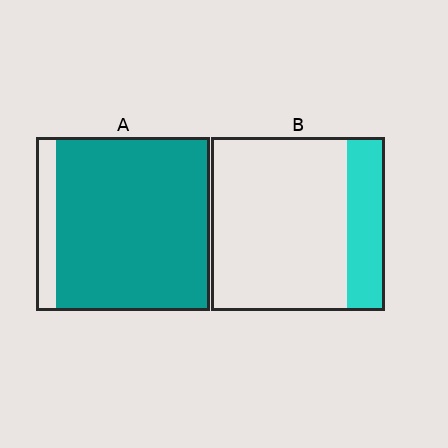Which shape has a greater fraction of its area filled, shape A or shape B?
Shape A.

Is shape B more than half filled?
No.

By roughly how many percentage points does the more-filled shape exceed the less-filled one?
By roughly 65 percentage points (A over B).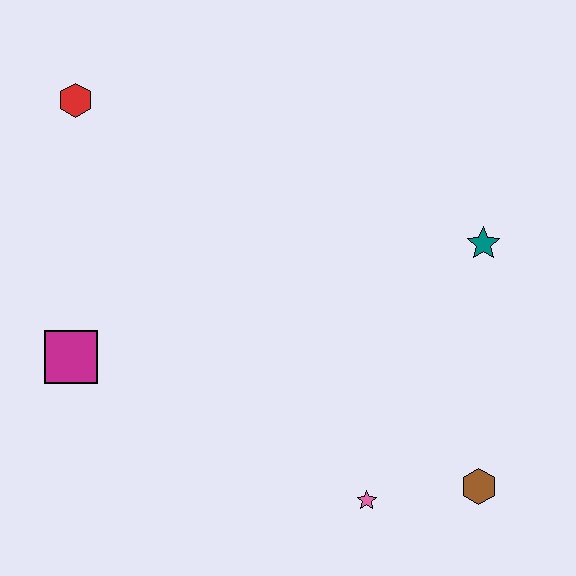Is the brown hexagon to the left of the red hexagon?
No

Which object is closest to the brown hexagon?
The pink star is closest to the brown hexagon.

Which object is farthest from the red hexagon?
The brown hexagon is farthest from the red hexagon.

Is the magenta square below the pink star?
No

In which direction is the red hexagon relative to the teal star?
The red hexagon is to the left of the teal star.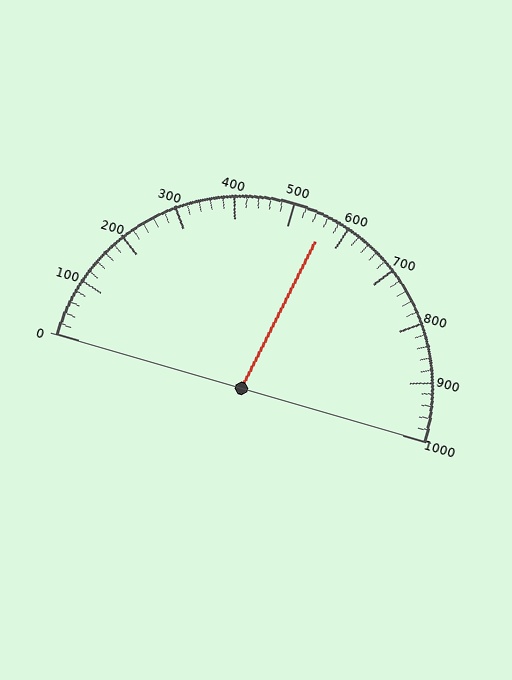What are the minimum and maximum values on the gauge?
The gauge ranges from 0 to 1000.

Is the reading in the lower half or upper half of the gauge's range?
The reading is in the upper half of the range (0 to 1000).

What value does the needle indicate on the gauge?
The needle indicates approximately 560.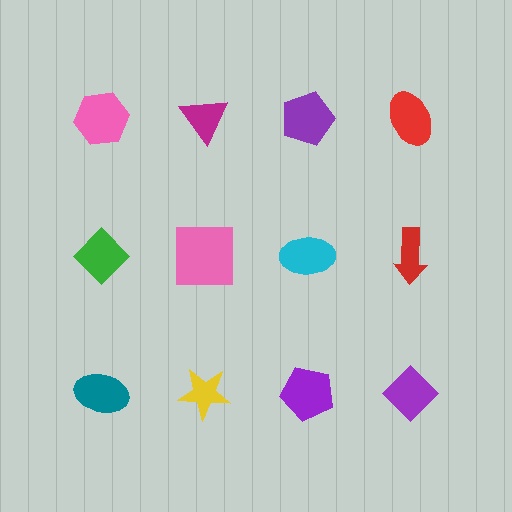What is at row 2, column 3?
A cyan ellipse.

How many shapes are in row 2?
4 shapes.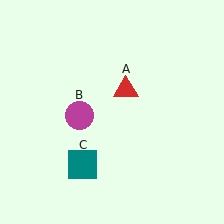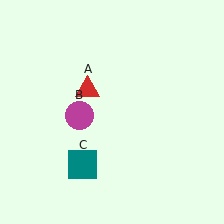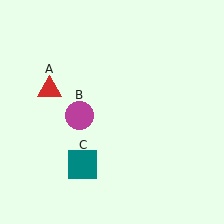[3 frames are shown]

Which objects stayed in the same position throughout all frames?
Magenta circle (object B) and teal square (object C) remained stationary.